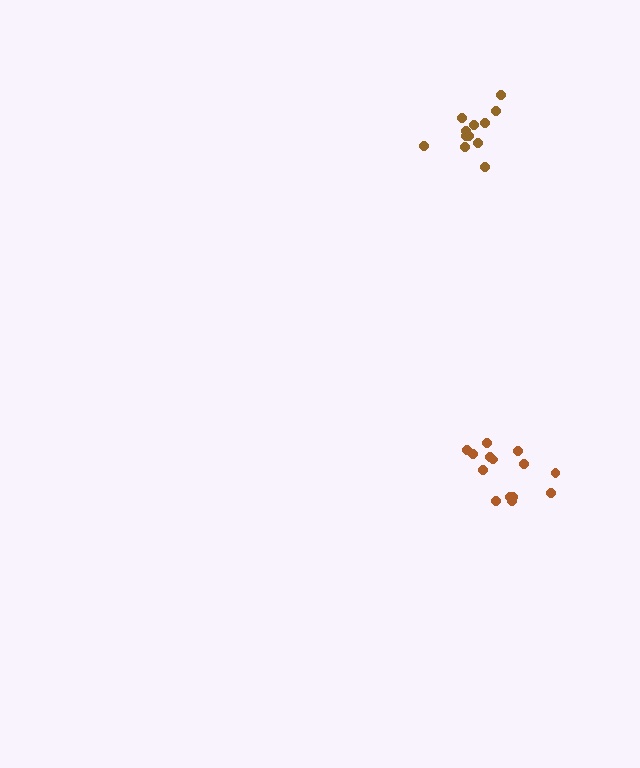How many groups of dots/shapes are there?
There are 2 groups.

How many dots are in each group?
Group 1: 14 dots, Group 2: 12 dots (26 total).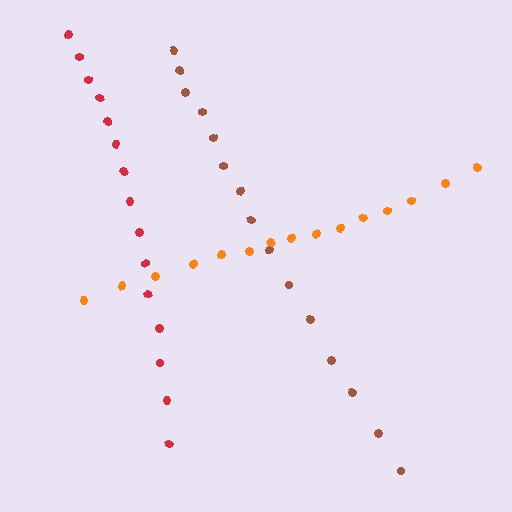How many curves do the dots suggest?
There are 3 distinct paths.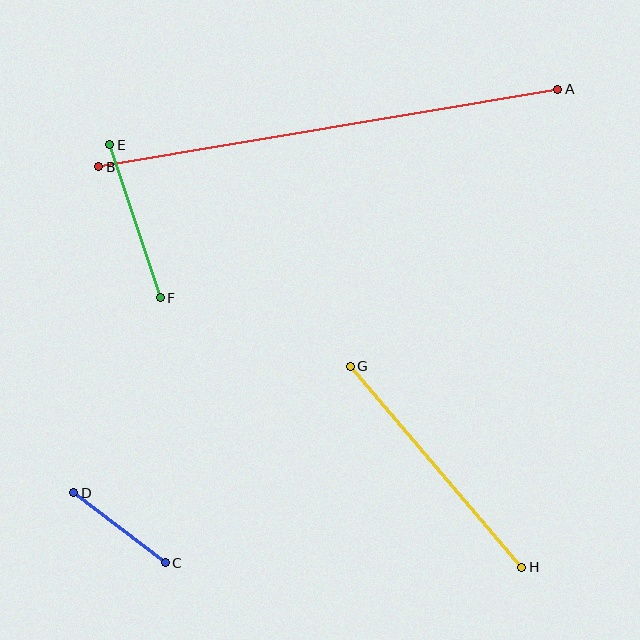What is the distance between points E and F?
The distance is approximately 161 pixels.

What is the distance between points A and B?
The distance is approximately 466 pixels.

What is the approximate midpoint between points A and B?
The midpoint is at approximately (328, 128) pixels.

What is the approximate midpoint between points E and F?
The midpoint is at approximately (135, 221) pixels.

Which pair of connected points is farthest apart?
Points A and B are farthest apart.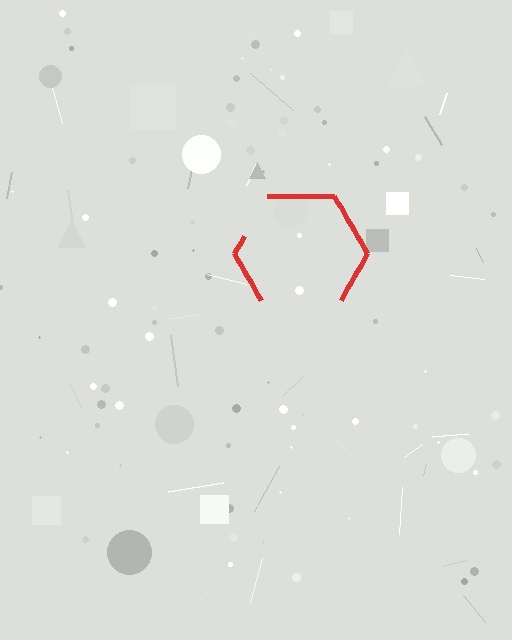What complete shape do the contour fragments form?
The contour fragments form a hexagon.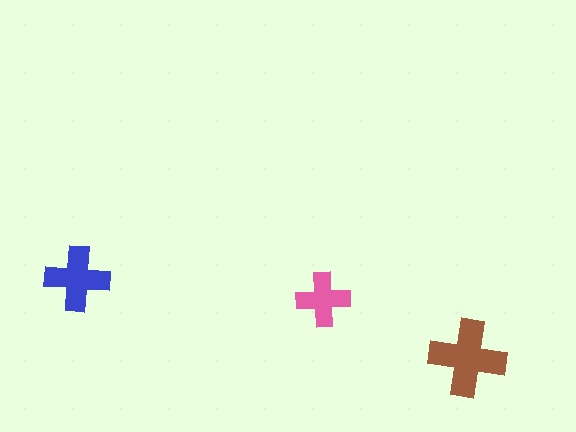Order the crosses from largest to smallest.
the brown one, the blue one, the pink one.